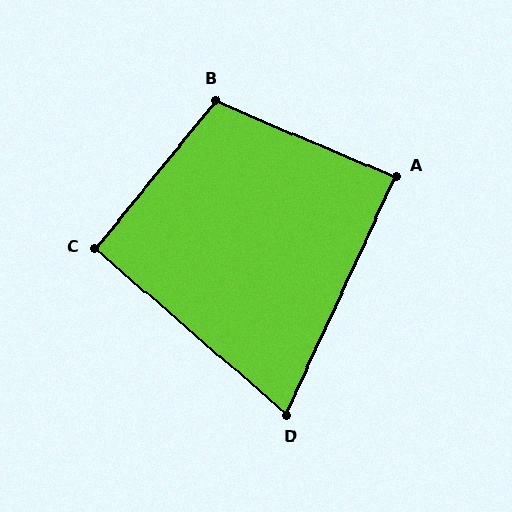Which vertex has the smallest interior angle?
D, at approximately 74 degrees.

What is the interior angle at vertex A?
Approximately 88 degrees (approximately right).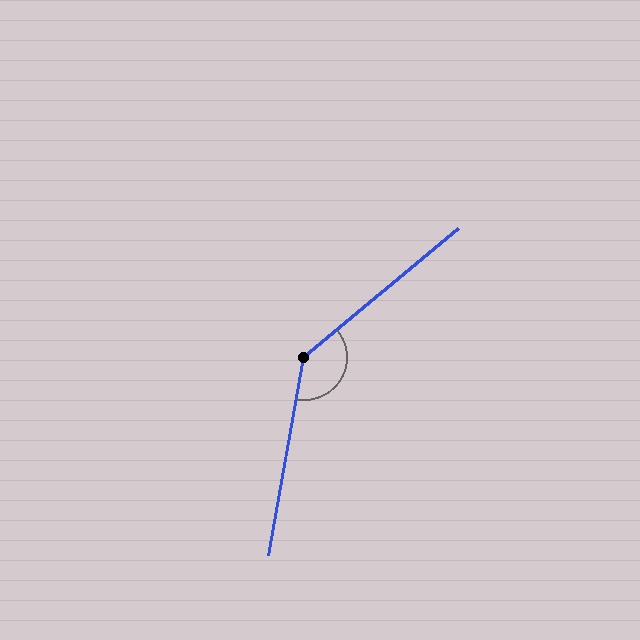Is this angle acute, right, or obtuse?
It is obtuse.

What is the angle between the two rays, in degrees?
Approximately 140 degrees.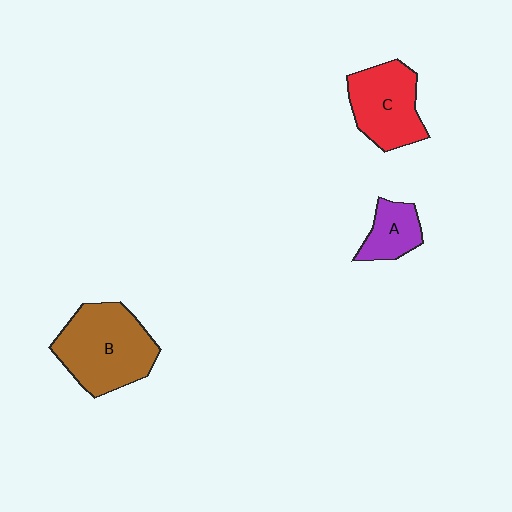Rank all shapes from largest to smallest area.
From largest to smallest: B (brown), C (red), A (purple).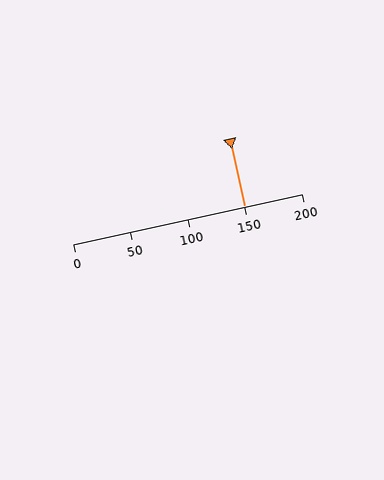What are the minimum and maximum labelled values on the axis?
The axis runs from 0 to 200.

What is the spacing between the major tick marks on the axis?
The major ticks are spaced 50 apart.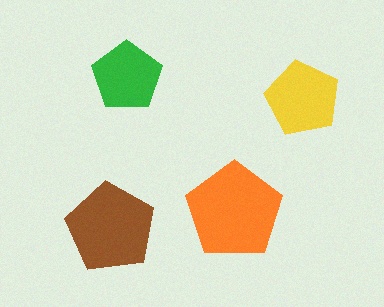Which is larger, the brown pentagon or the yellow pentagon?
The brown one.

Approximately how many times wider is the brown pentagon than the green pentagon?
About 1.5 times wider.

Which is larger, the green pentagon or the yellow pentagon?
The yellow one.